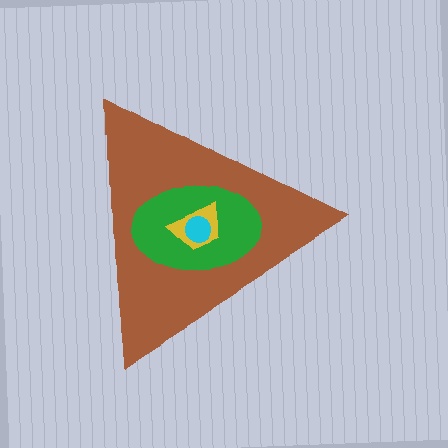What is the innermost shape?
The cyan circle.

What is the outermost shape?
The brown triangle.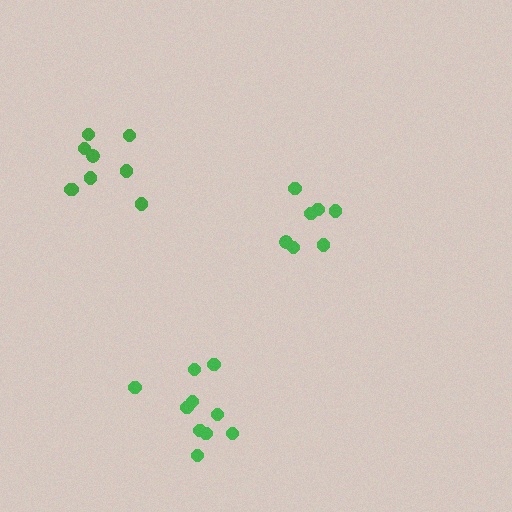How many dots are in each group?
Group 1: 7 dots, Group 2: 10 dots, Group 3: 9 dots (26 total).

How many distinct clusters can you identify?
There are 3 distinct clusters.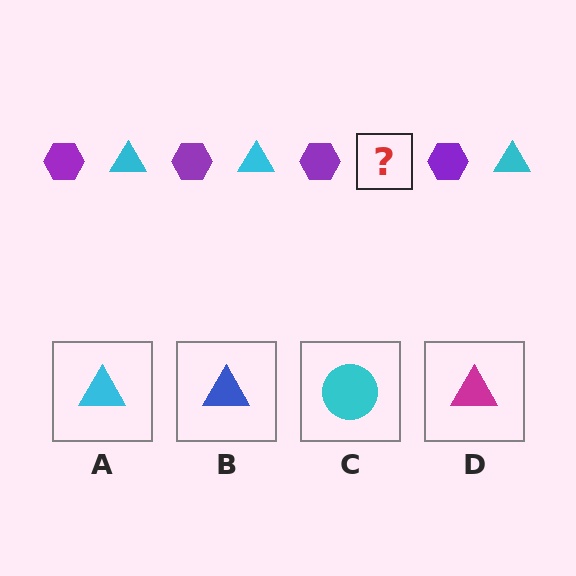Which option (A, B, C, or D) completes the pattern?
A.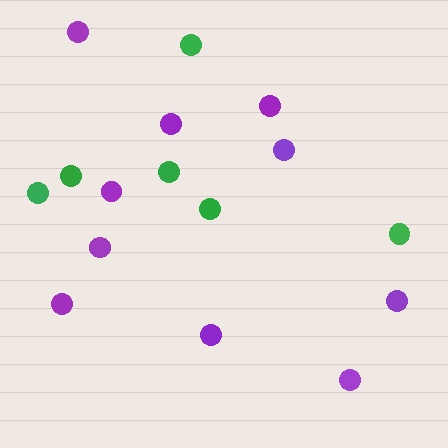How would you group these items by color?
There are 2 groups: one group of purple circles (10) and one group of green circles (6).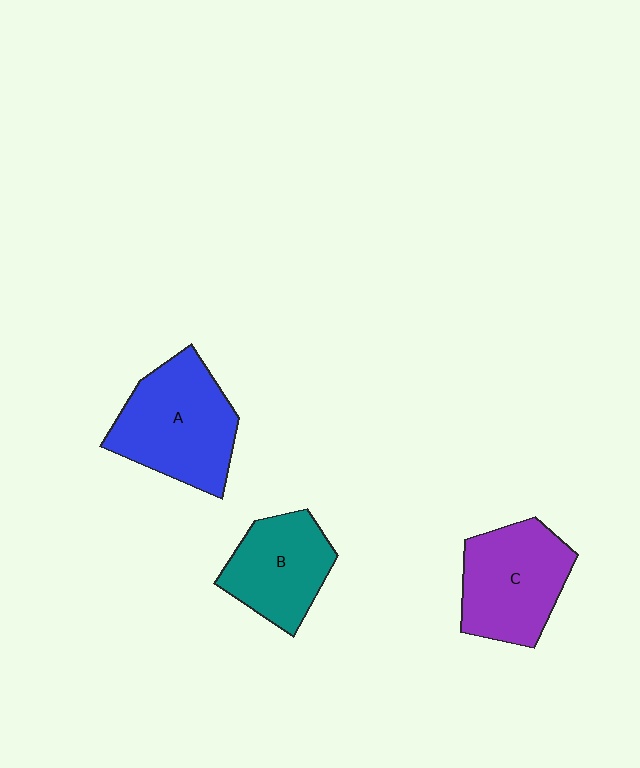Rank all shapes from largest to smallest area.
From largest to smallest: A (blue), C (purple), B (teal).